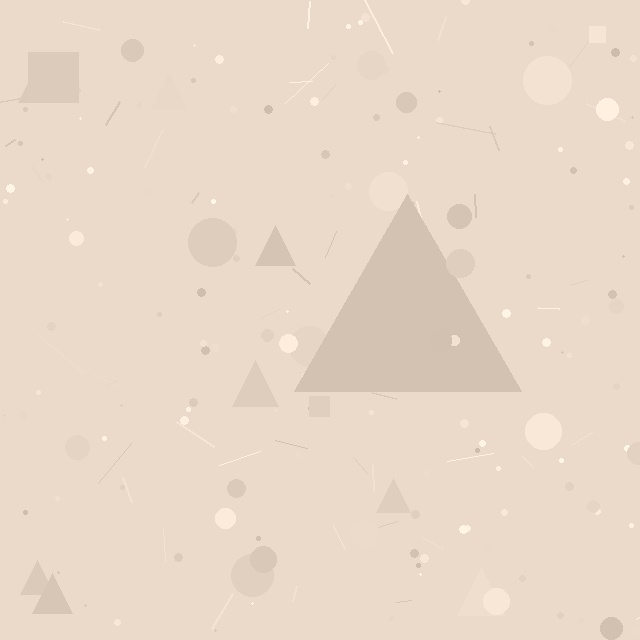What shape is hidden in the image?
A triangle is hidden in the image.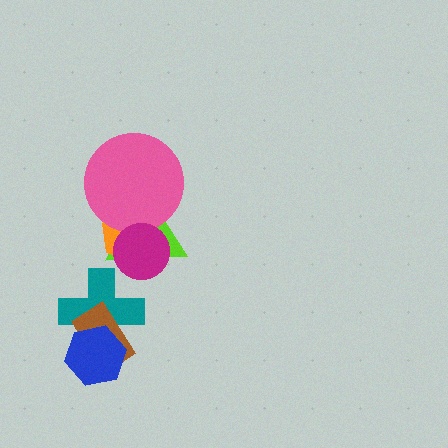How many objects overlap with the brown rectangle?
2 objects overlap with the brown rectangle.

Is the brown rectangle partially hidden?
Yes, it is partially covered by another shape.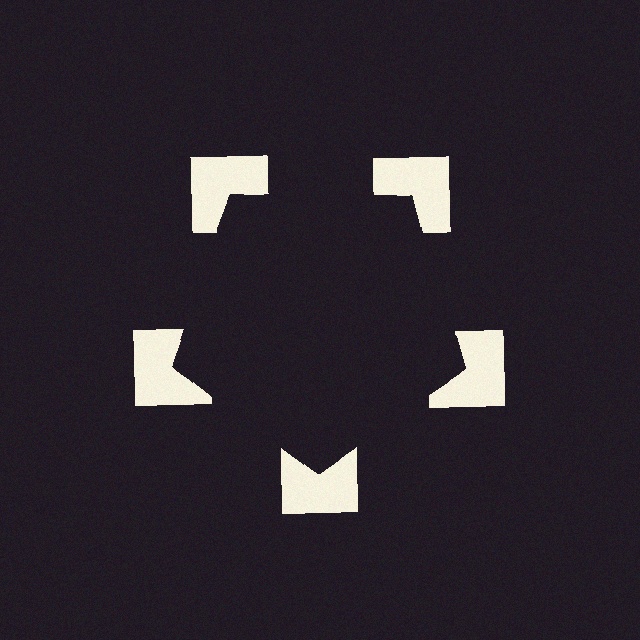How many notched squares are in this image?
There are 5 — one at each vertex of the illusory pentagon.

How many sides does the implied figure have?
5 sides.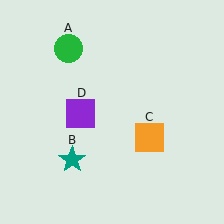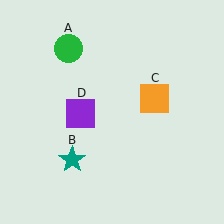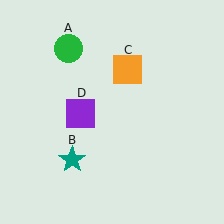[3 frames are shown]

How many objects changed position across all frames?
1 object changed position: orange square (object C).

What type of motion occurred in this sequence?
The orange square (object C) rotated counterclockwise around the center of the scene.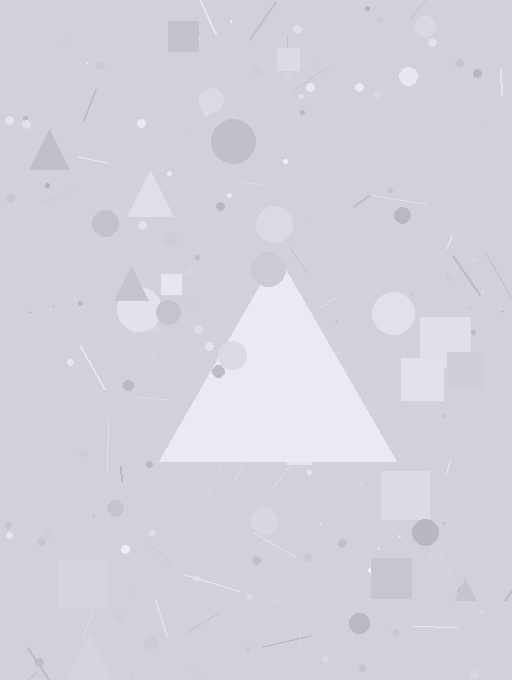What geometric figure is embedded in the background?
A triangle is embedded in the background.